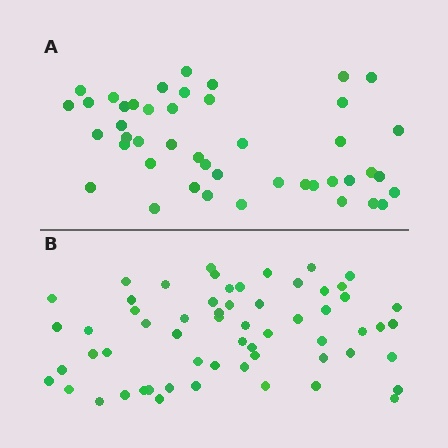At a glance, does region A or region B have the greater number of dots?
Region B (the bottom region) has more dots.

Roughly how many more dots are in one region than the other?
Region B has approximately 15 more dots than region A.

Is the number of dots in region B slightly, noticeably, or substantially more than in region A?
Region B has noticeably more, but not dramatically so. The ratio is roughly 1.3 to 1.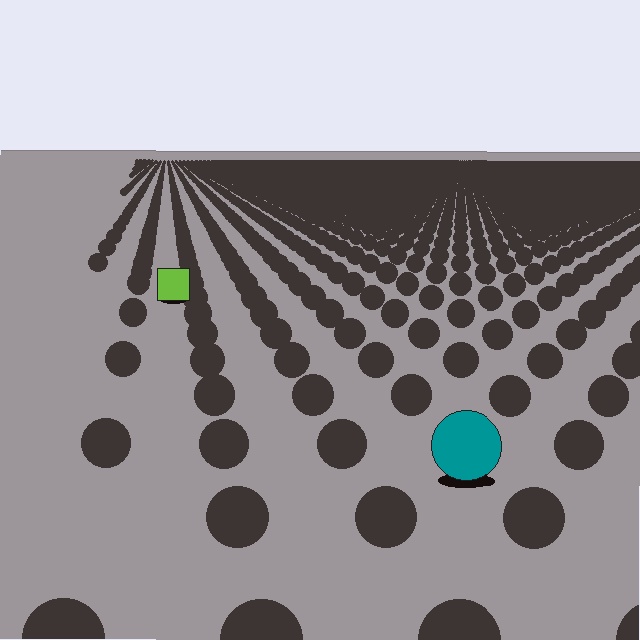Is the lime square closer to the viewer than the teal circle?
No. The teal circle is closer — you can tell from the texture gradient: the ground texture is coarser near it.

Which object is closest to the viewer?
The teal circle is closest. The texture marks near it are larger and more spread out.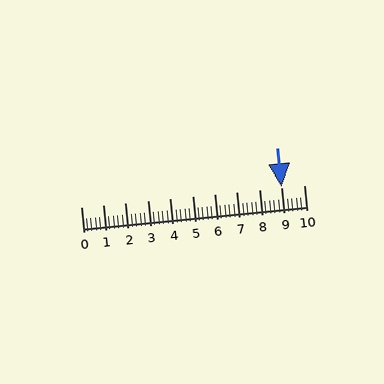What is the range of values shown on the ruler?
The ruler shows values from 0 to 10.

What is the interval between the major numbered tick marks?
The major tick marks are spaced 1 units apart.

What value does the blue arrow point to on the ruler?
The blue arrow points to approximately 9.0.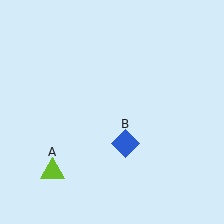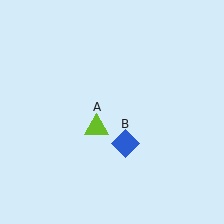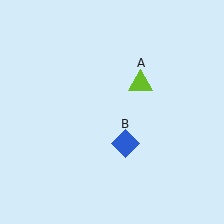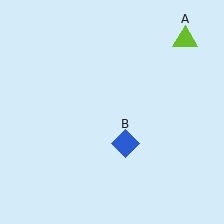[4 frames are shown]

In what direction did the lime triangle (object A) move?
The lime triangle (object A) moved up and to the right.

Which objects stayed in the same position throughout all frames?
Blue diamond (object B) remained stationary.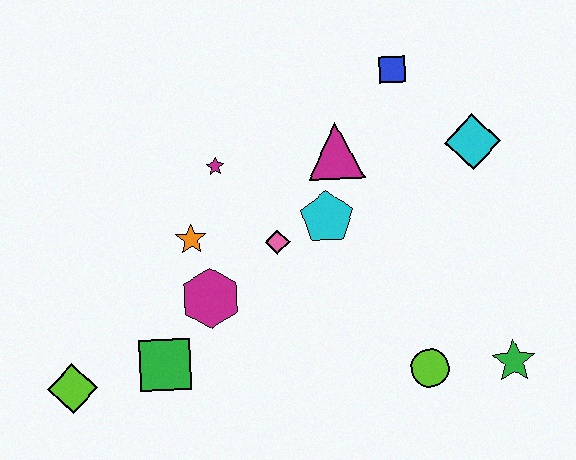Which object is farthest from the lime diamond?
The cyan diamond is farthest from the lime diamond.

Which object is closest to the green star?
The lime circle is closest to the green star.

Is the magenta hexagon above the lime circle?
Yes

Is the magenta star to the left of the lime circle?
Yes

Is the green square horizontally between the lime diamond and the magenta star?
Yes